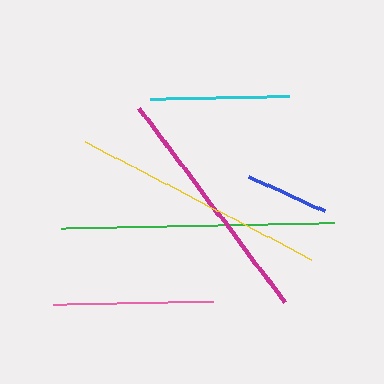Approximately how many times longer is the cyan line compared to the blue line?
The cyan line is approximately 1.6 times the length of the blue line.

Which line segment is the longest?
The green line is the longest at approximately 273 pixels.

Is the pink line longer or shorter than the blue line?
The pink line is longer than the blue line.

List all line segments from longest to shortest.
From longest to shortest: green, yellow, magenta, pink, cyan, blue.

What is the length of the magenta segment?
The magenta segment is approximately 243 pixels long.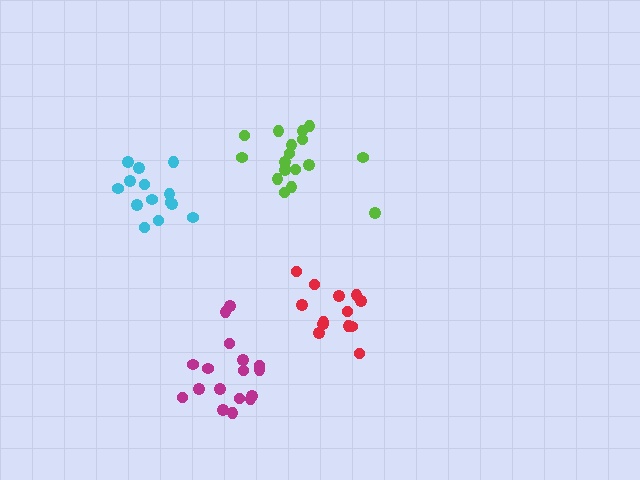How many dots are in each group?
Group 1: 14 dots, Group 2: 17 dots, Group 3: 13 dots, Group 4: 17 dots (61 total).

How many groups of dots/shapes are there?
There are 4 groups.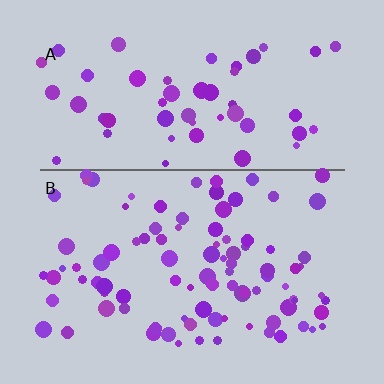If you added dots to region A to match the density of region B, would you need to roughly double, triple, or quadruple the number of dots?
Approximately double.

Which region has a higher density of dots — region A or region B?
B (the bottom).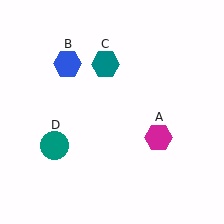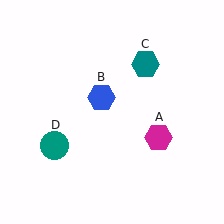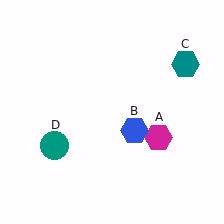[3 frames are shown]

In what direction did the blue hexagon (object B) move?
The blue hexagon (object B) moved down and to the right.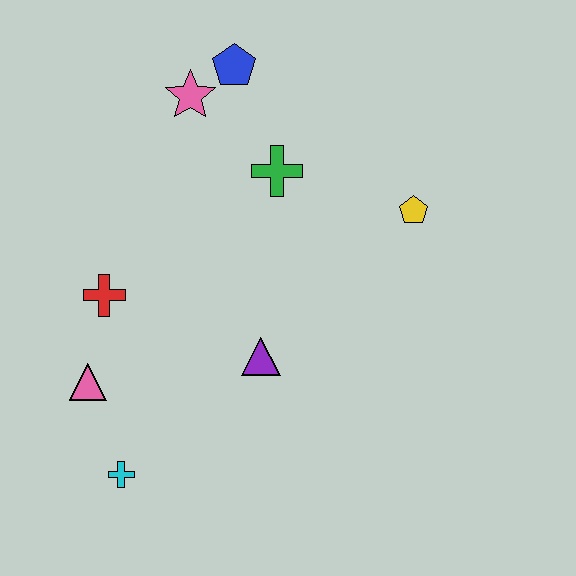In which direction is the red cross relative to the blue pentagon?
The red cross is below the blue pentagon.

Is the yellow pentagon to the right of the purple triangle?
Yes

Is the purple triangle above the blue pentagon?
No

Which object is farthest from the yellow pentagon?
The cyan cross is farthest from the yellow pentagon.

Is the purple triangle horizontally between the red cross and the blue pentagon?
No